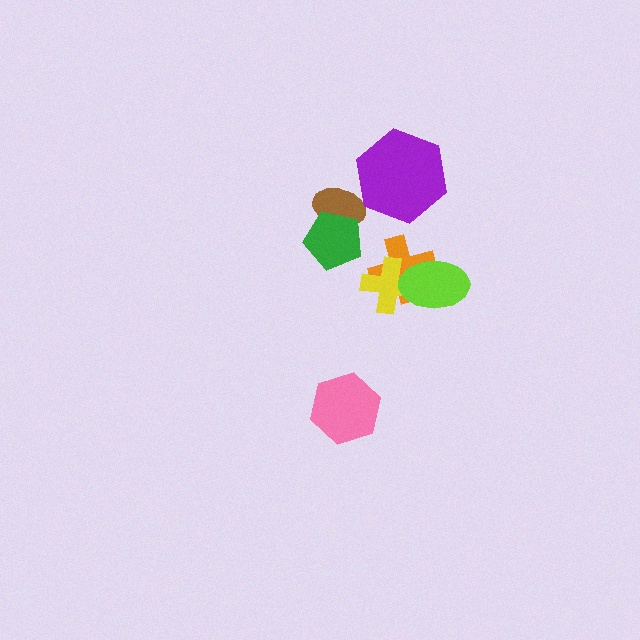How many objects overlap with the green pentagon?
1 object overlaps with the green pentagon.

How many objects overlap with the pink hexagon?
0 objects overlap with the pink hexagon.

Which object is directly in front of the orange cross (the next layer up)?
The yellow cross is directly in front of the orange cross.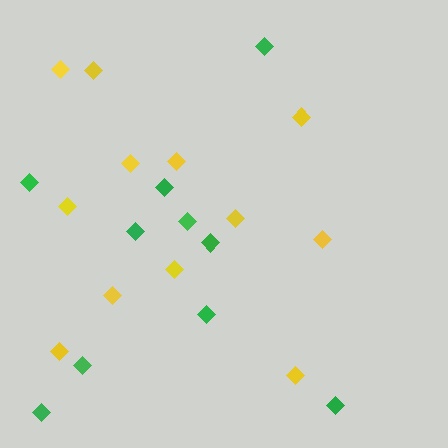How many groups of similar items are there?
There are 2 groups: one group of yellow diamonds (12) and one group of green diamonds (10).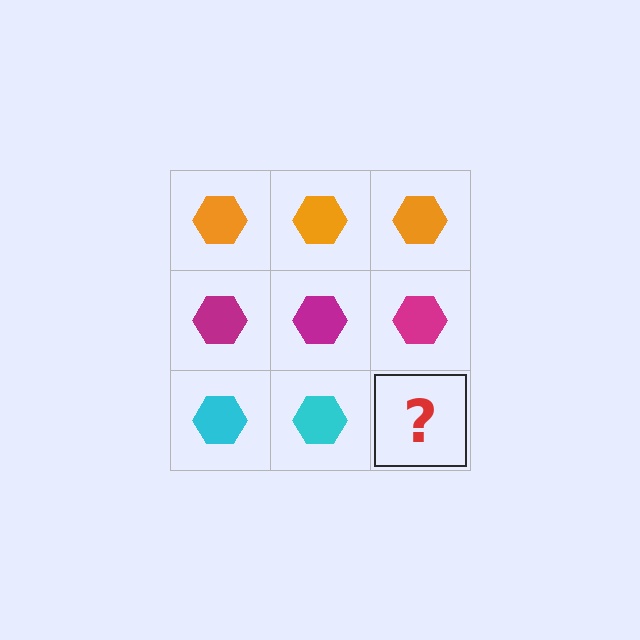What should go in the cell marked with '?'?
The missing cell should contain a cyan hexagon.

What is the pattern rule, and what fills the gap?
The rule is that each row has a consistent color. The gap should be filled with a cyan hexagon.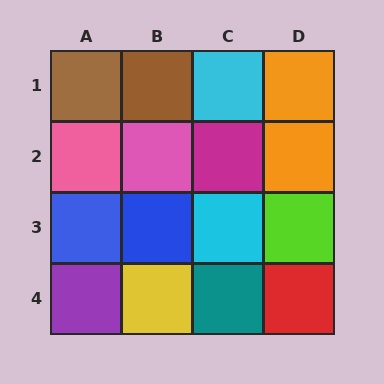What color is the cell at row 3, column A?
Blue.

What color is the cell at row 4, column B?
Yellow.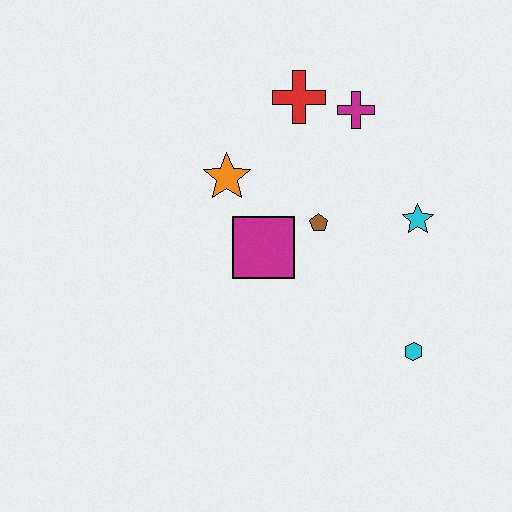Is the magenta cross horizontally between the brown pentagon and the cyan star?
Yes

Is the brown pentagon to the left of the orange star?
No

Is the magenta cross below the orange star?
No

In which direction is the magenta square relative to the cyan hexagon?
The magenta square is to the left of the cyan hexagon.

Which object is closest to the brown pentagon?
The magenta square is closest to the brown pentagon.